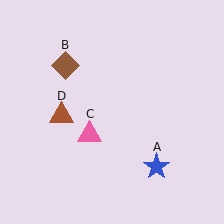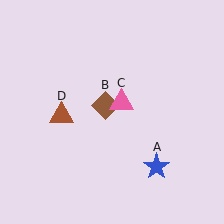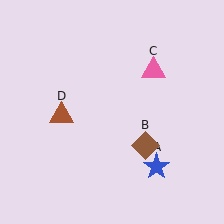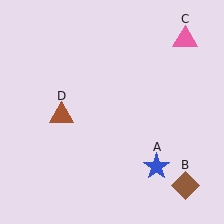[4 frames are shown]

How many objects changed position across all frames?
2 objects changed position: brown diamond (object B), pink triangle (object C).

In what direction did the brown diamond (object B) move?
The brown diamond (object B) moved down and to the right.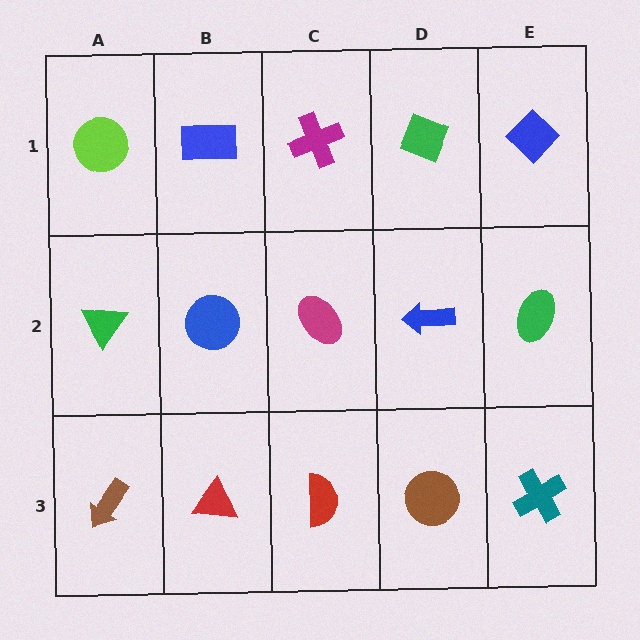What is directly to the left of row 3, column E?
A brown circle.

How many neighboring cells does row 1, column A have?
2.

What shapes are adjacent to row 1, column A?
A green triangle (row 2, column A), a blue rectangle (row 1, column B).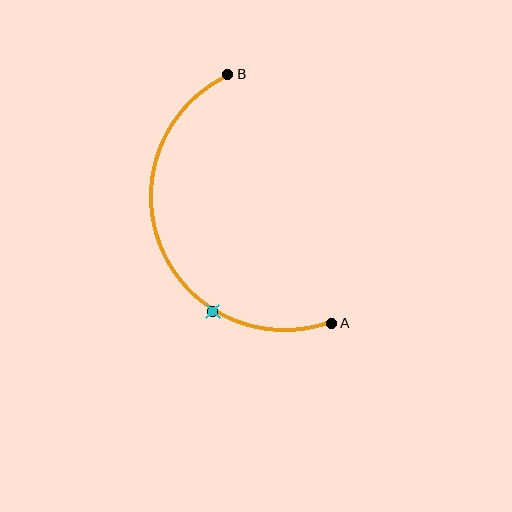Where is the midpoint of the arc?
The arc midpoint is the point on the curve farthest from the straight line joining A and B. It sits to the left of that line.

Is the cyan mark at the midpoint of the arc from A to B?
No. The cyan mark lies on the arc but is closer to endpoint A. The arc midpoint would be at the point on the curve equidistant along the arc from both A and B.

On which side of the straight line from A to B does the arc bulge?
The arc bulges to the left of the straight line connecting A and B.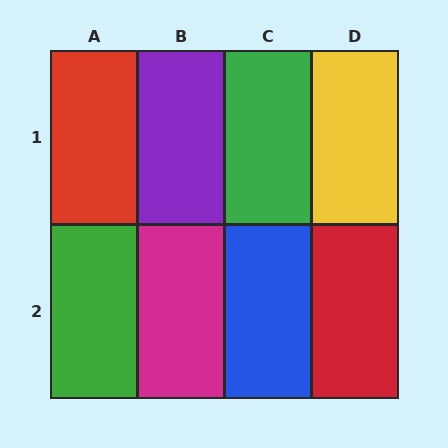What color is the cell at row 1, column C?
Green.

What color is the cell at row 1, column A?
Red.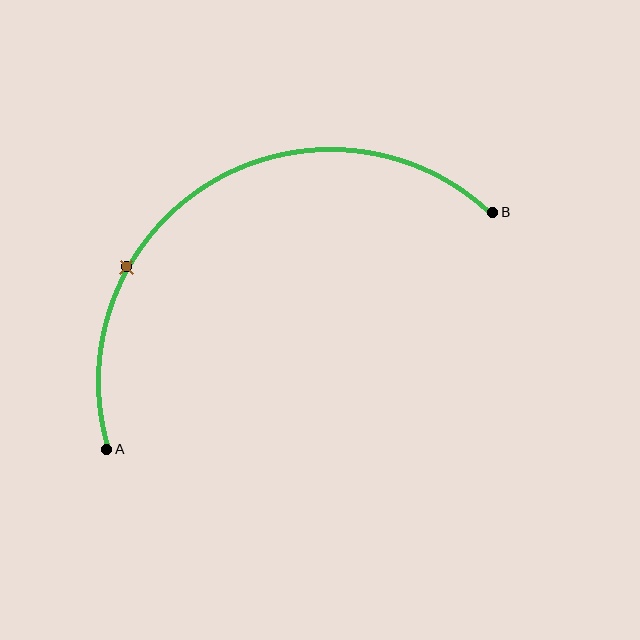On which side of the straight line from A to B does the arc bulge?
The arc bulges above the straight line connecting A and B.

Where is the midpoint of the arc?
The arc midpoint is the point on the curve farthest from the straight line joining A and B. It sits above that line.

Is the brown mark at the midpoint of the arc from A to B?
No. The brown mark lies on the arc but is closer to endpoint A. The arc midpoint would be at the point on the curve equidistant along the arc from both A and B.